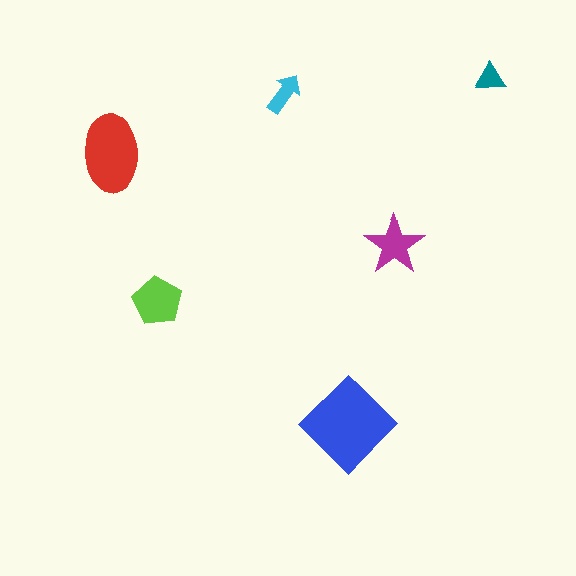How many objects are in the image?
There are 6 objects in the image.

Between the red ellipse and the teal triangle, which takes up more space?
The red ellipse.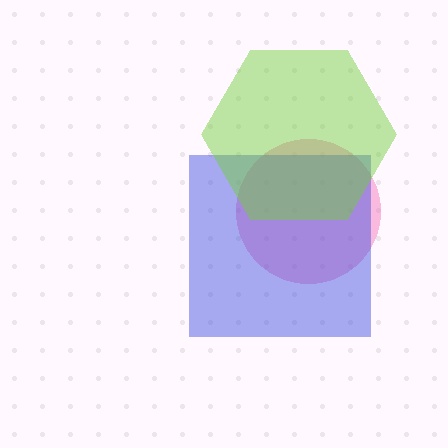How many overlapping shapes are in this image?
There are 3 overlapping shapes in the image.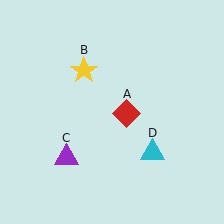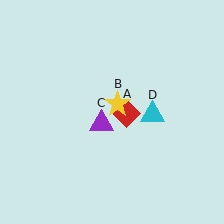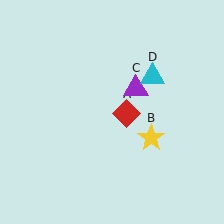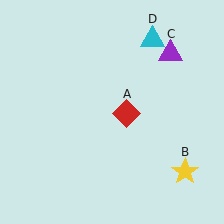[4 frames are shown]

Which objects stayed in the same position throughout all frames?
Red diamond (object A) remained stationary.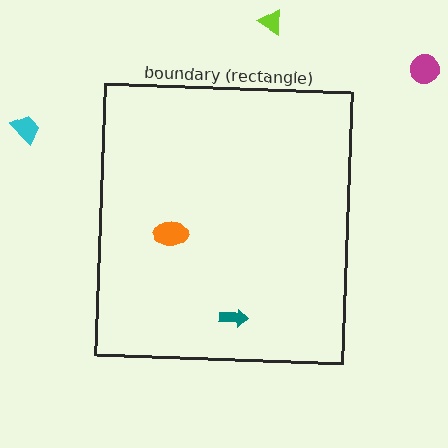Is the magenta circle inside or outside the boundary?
Outside.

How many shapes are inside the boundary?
2 inside, 3 outside.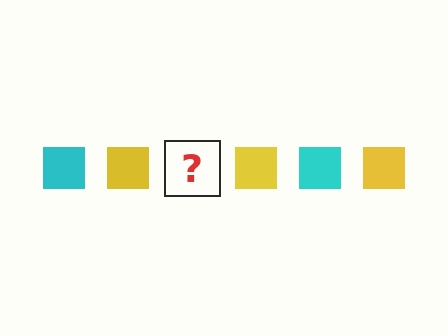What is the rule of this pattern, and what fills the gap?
The rule is that the pattern cycles through cyan, yellow squares. The gap should be filled with a cyan square.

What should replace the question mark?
The question mark should be replaced with a cyan square.